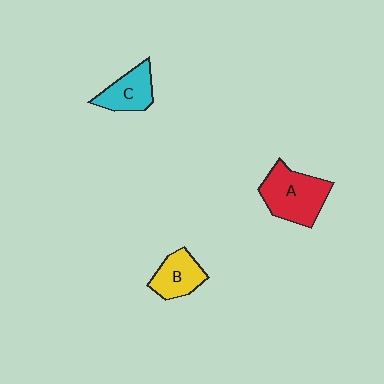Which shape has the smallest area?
Shape B (yellow).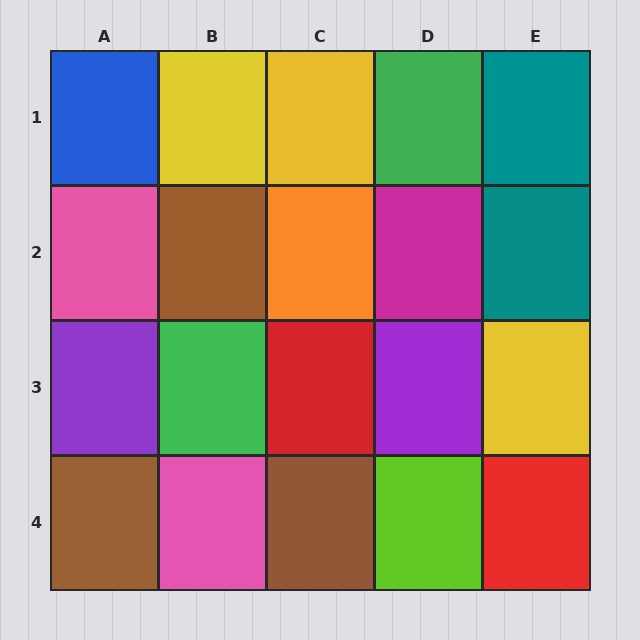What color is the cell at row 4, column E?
Red.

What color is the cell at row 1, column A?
Blue.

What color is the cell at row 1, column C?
Yellow.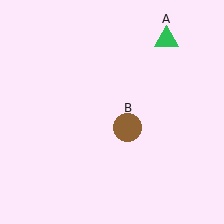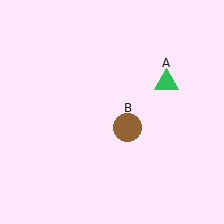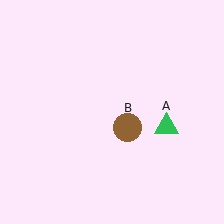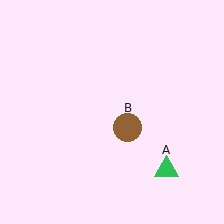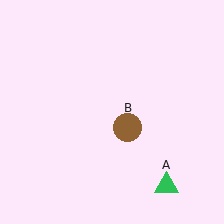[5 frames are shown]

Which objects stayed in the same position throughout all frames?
Brown circle (object B) remained stationary.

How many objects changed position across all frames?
1 object changed position: green triangle (object A).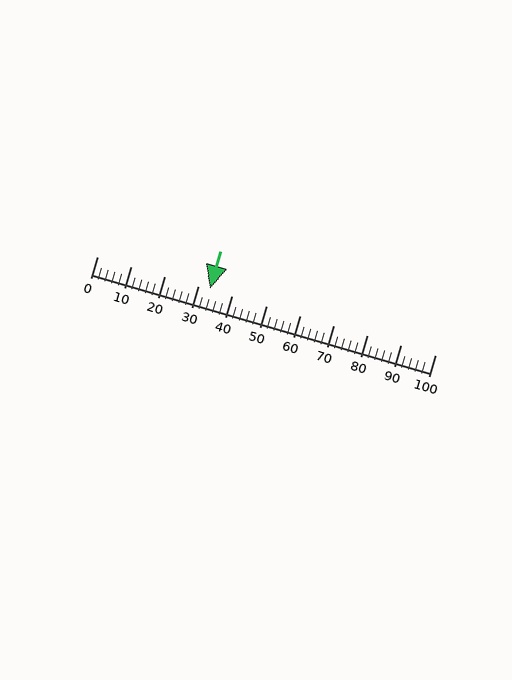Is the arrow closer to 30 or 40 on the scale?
The arrow is closer to 30.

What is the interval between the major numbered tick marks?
The major tick marks are spaced 10 units apart.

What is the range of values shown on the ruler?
The ruler shows values from 0 to 100.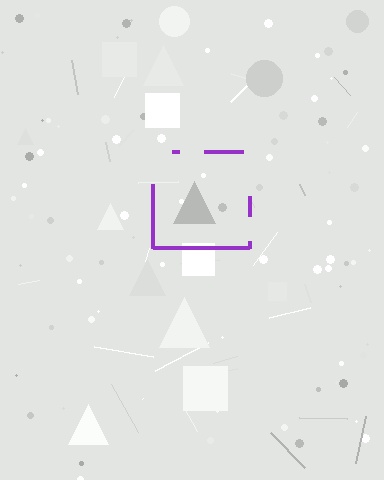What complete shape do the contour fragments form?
The contour fragments form a square.